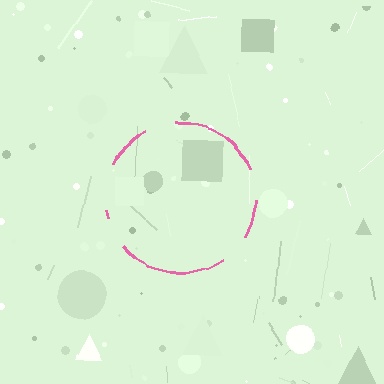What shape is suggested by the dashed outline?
The dashed outline suggests a circle.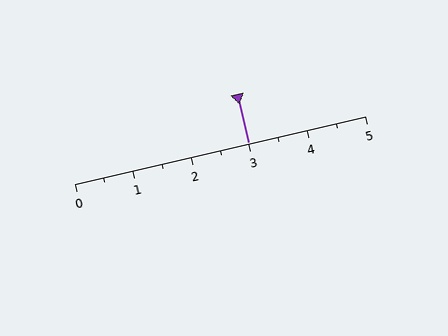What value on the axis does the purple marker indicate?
The marker indicates approximately 3.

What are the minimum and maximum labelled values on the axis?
The axis runs from 0 to 5.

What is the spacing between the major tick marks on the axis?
The major ticks are spaced 1 apart.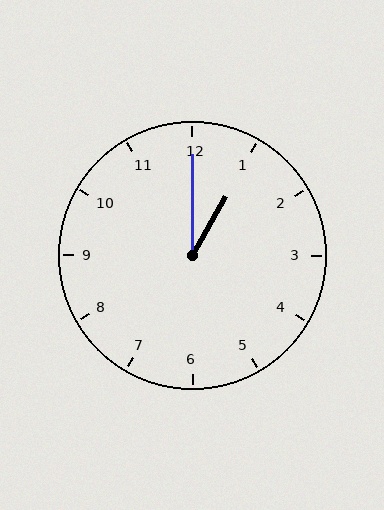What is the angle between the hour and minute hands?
Approximately 30 degrees.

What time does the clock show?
1:00.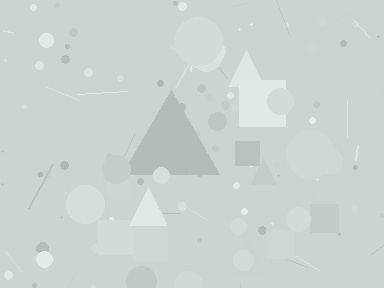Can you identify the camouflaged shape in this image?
The camouflaged shape is a triangle.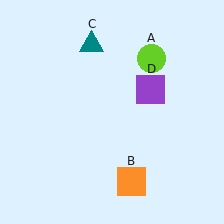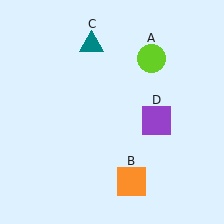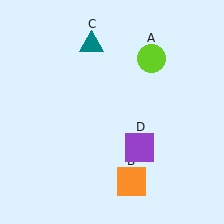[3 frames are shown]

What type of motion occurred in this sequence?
The purple square (object D) rotated clockwise around the center of the scene.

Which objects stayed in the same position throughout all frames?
Lime circle (object A) and orange square (object B) and teal triangle (object C) remained stationary.